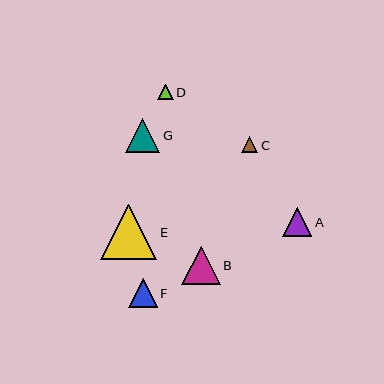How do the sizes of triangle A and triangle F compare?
Triangle A and triangle F are approximately the same size.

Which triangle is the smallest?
Triangle D is the smallest with a size of approximately 16 pixels.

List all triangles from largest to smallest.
From largest to smallest: E, B, G, A, F, C, D.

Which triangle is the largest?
Triangle E is the largest with a size of approximately 56 pixels.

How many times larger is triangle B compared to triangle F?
Triangle B is approximately 1.3 times the size of triangle F.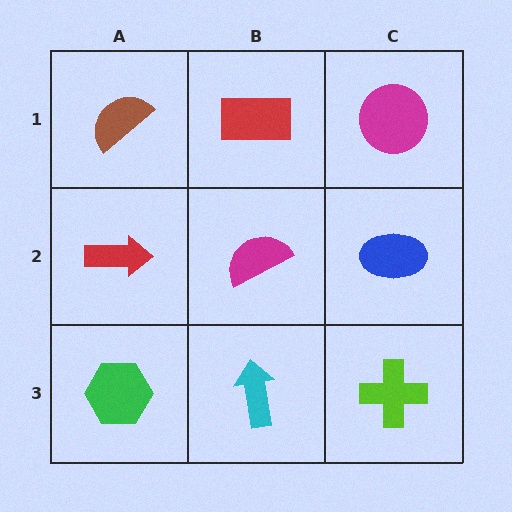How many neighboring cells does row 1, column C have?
2.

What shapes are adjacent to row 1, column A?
A red arrow (row 2, column A), a red rectangle (row 1, column B).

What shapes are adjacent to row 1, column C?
A blue ellipse (row 2, column C), a red rectangle (row 1, column B).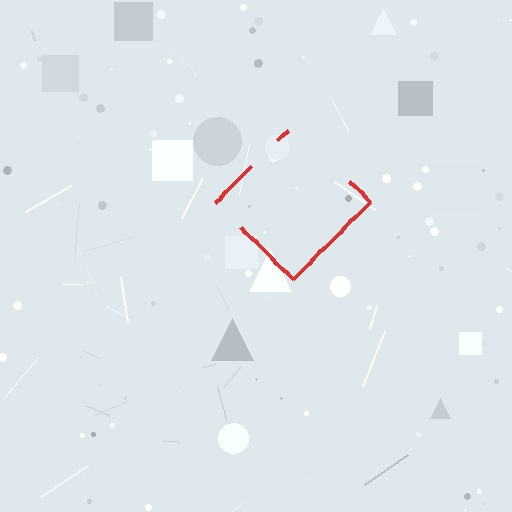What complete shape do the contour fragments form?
The contour fragments form a diamond.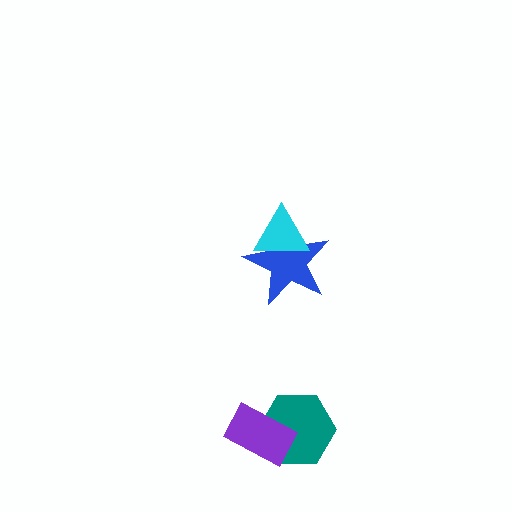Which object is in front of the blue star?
The cyan triangle is in front of the blue star.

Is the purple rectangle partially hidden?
No, no other shape covers it.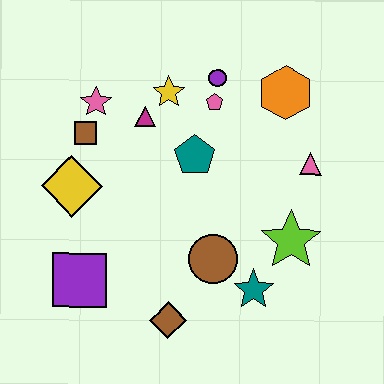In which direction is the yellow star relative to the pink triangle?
The yellow star is to the left of the pink triangle.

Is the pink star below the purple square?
No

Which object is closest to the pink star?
The brown square is closest to the pink star.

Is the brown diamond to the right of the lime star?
No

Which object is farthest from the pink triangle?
The purple square is farthest from the pink triangle.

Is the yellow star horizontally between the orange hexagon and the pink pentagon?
No